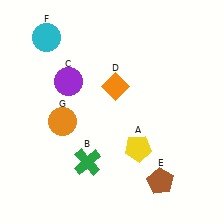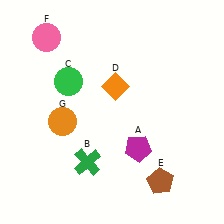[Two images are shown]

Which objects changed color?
A changed from yellow to magenta. C changed from purple to green. F changed from cyan to pink.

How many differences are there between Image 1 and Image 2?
There are 3 differences between the two images.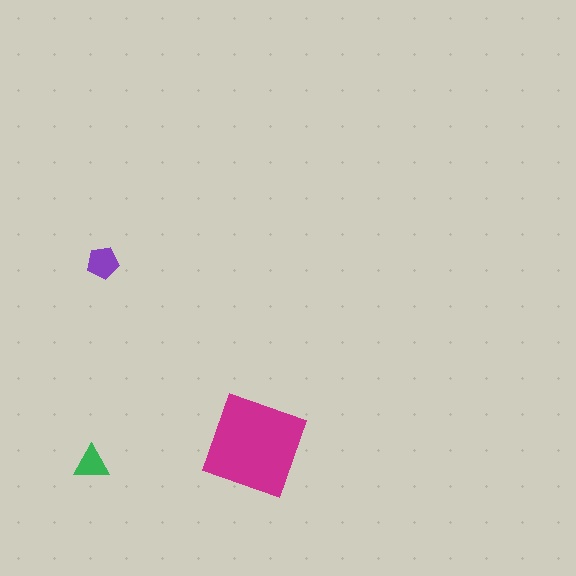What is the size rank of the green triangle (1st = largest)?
3rd.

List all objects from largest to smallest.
The magenta square, the purple pentagon, the green triangle.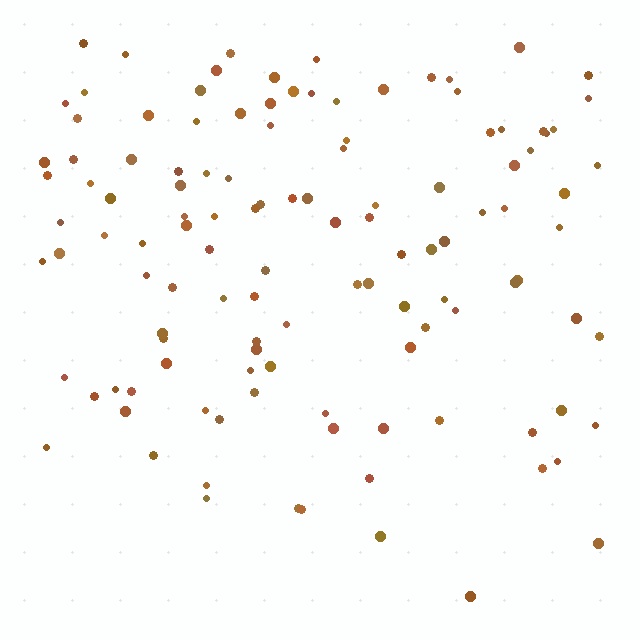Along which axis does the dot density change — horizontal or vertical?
Vertical.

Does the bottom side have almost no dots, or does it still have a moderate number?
Still a moderate number, just noticeably fewer than the top.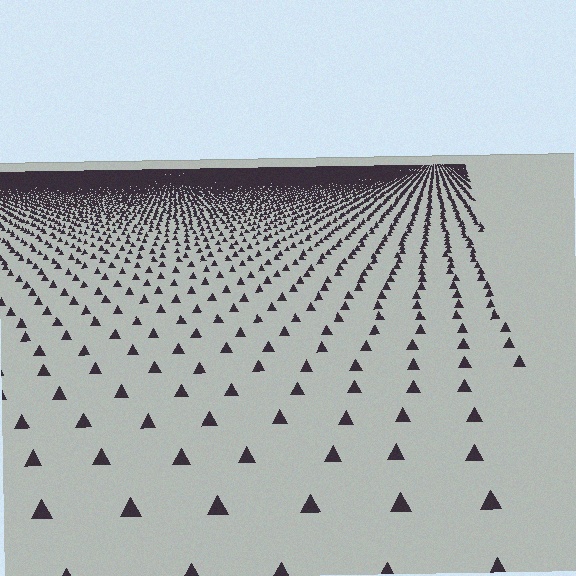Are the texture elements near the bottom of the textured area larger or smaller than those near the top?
Larger. Near the bottom, elements are closer to the viewer and appear at a bigger on-screen size.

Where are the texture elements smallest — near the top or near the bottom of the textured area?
Near the top.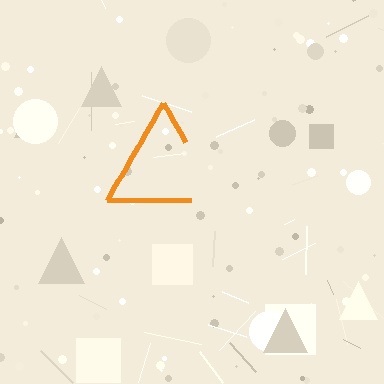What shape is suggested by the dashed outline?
The dashed outline suggests a triangle.